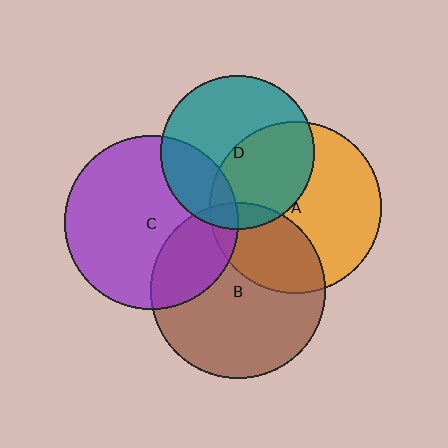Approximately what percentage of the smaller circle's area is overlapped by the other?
Approximately 10%.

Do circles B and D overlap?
Yes.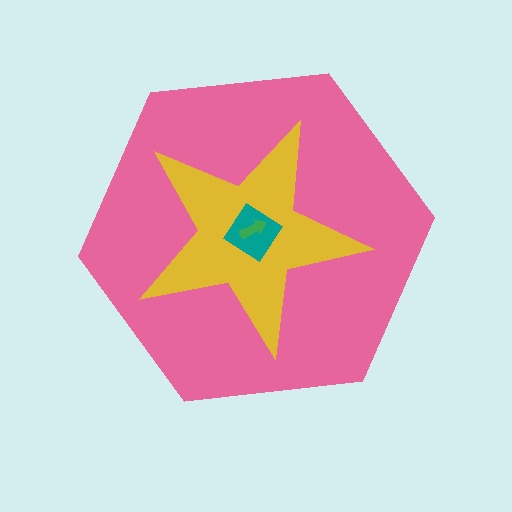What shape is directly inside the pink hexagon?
The yellow star.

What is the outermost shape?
The pink hexagon.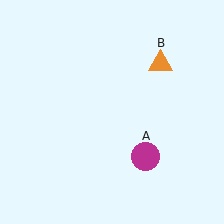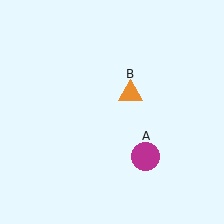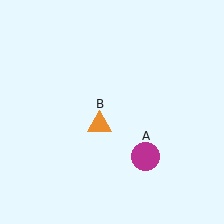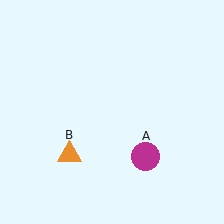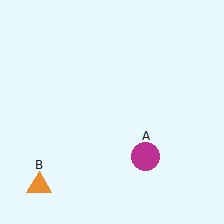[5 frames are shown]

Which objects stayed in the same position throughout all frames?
Magenta circle (object A) remained stationary.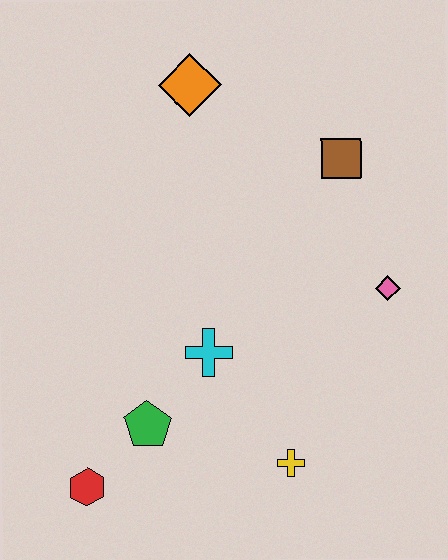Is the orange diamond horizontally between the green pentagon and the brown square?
Yes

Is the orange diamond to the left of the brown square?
Yes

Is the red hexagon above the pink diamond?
No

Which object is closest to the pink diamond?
The brown square is closest to the pink diamond.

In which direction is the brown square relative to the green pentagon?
The brown square is above the green pentagon.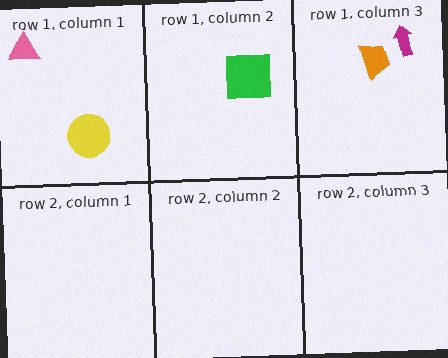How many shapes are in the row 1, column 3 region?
2.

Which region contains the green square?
The row 1, column 2 region.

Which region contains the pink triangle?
The row 1, column 1 region.